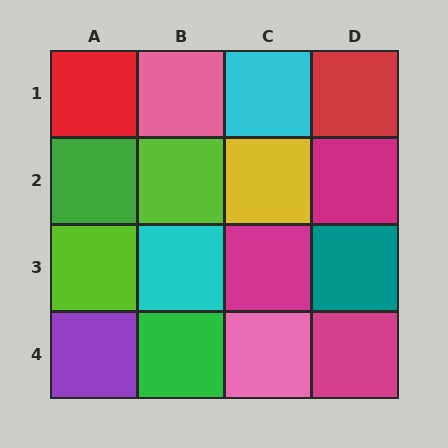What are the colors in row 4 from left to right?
Purple, green, pink, magenta.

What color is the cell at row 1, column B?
Pink.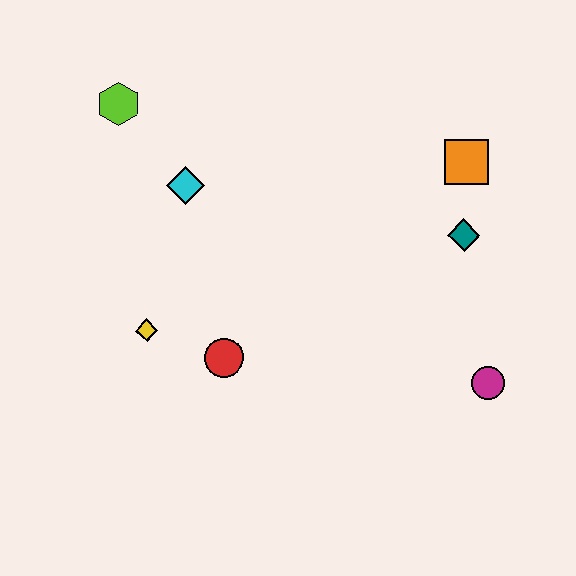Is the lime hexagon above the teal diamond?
Yes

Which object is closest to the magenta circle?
The teal diamond is closest to the magenta circle.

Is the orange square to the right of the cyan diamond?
Yes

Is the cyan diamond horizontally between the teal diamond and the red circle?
No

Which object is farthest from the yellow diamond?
The orange square is farthest from the yellow diamond.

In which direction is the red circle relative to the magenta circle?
The red circle is to the left of the magenta circle.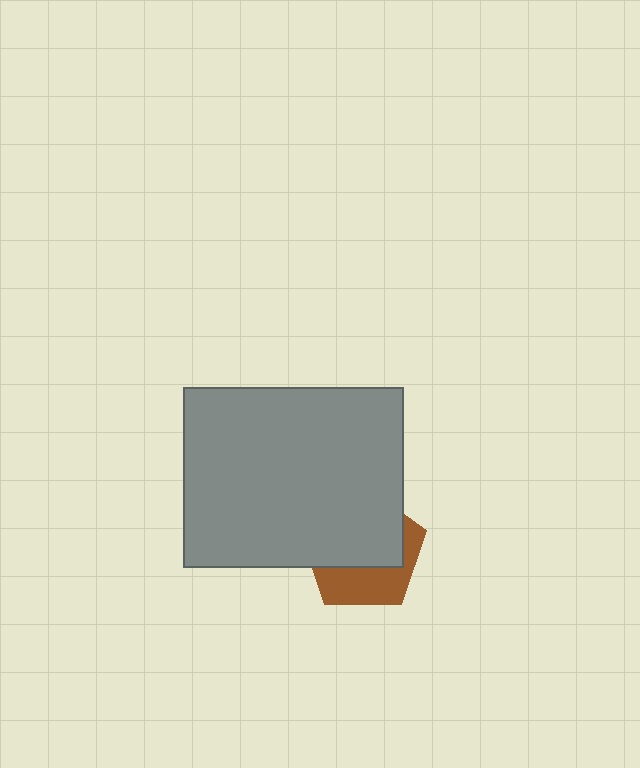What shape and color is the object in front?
The object in front is a gray rectangle.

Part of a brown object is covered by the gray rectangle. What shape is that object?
It is a pentagon.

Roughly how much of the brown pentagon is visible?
A small part of it is visible (roughly 40%).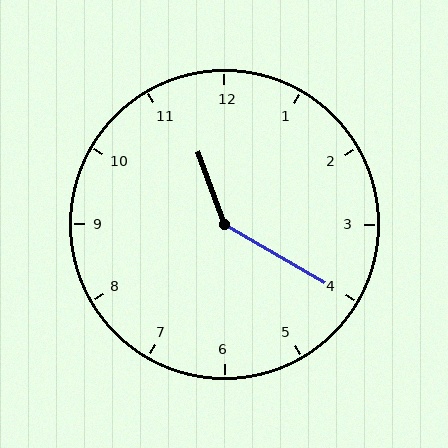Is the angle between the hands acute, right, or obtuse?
It is obtuse.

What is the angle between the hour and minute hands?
Approximately 140 degrees.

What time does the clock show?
11:20.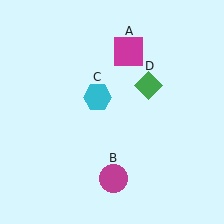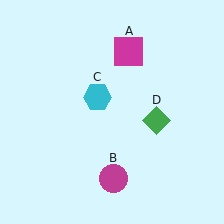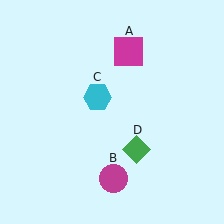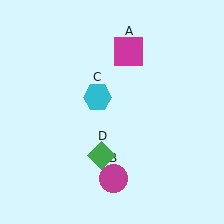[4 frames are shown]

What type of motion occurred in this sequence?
The green diamond (object D) rotated clockwise around the center of the scene.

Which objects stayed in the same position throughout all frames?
Magenta square (object A) and magenta circle (object B) and cyan hexagon (object C) remained stationary.